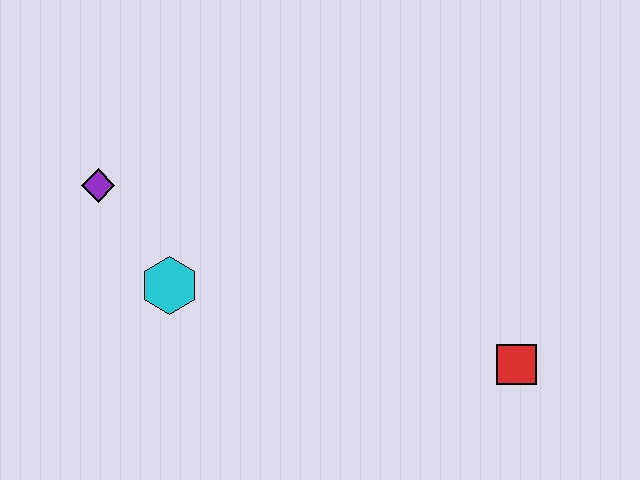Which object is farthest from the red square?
The purple diamond is farthest from the red square.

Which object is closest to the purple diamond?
The cyan hexagon is closest to the purple diamond.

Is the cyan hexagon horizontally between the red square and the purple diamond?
Yes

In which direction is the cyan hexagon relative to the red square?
The cyan hexagon is to the left of the red square.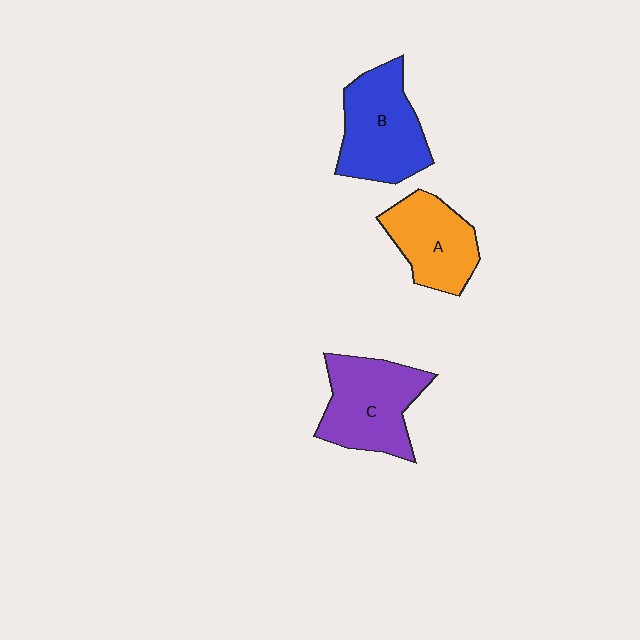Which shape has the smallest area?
Shape A (orange).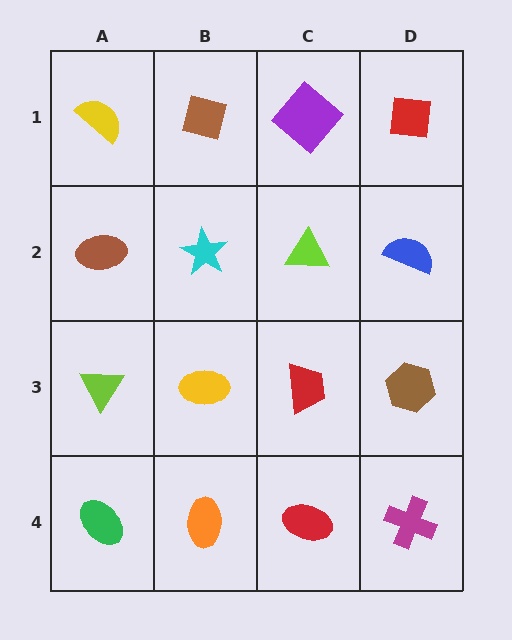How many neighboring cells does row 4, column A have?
2.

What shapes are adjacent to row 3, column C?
A lime triangle (row 2, column C), a red ellipse (row 4, column C), a yellow ellipse (row 3, column B), a brown hexagon (row 3, column D).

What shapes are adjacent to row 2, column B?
A brown square (row 1, column B), a yellow ellipse (row 3, column B), a brown ellipse (row 2, column A), a lime triangle (row 2, column C).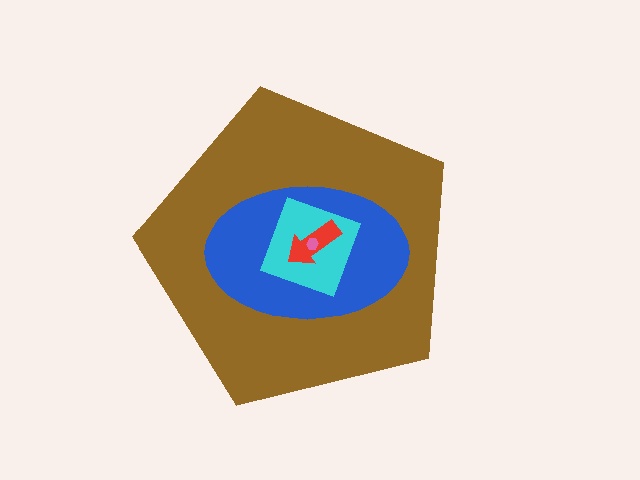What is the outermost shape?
The brown pentagon.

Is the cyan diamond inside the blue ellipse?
Yes.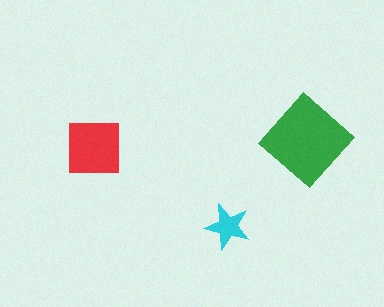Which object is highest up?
The green diamond is topmost.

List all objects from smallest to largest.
The cyan star, the red square, the green diamond.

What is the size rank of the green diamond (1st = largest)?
1st.